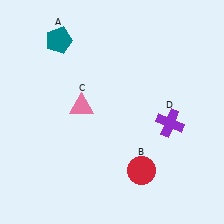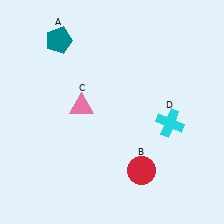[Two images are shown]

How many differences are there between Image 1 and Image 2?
There is 1 difference between the two images.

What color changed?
The cross (D) changed from purple in Image 1 to cyan in Image 2.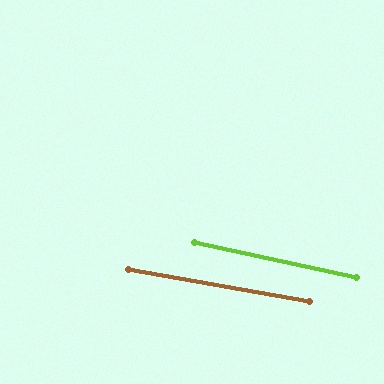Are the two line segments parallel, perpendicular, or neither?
Parallel — their directions differ by only 2.0°.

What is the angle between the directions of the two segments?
Approximately 2 degrees.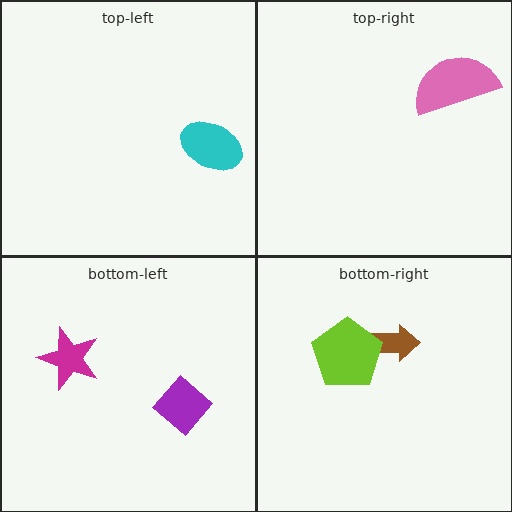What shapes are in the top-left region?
The cyan ellipse.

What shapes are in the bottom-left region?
The purple diamond, the magenta star.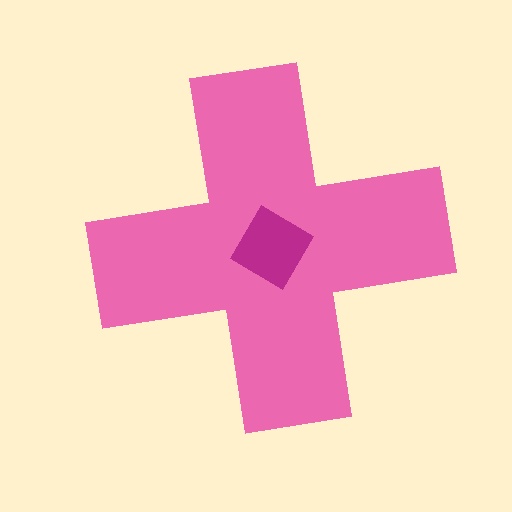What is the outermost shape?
The pink cross.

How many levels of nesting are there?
2.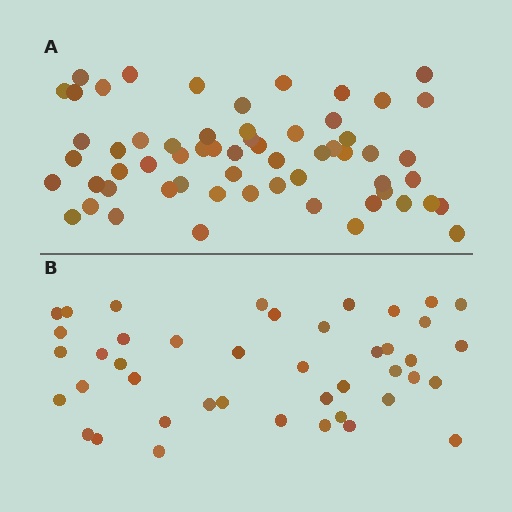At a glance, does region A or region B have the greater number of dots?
Region A (the top region) has more dots.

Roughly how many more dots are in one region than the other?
Region A has approximately 15 more dots than region B.